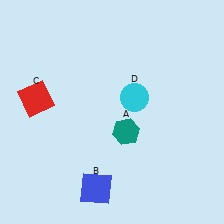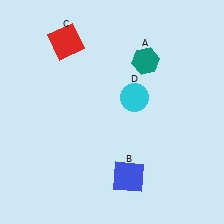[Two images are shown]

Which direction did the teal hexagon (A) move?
The teal hexagon (A) moved up.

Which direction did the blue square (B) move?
The blue square (B) moved right.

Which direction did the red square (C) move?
The red square (C) moved up.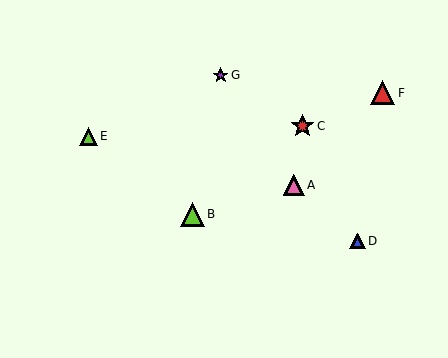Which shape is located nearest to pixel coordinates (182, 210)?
The lime triangle (labeled B) at (192, 214) is nearest to that location.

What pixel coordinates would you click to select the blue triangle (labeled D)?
Click at (357, 241) to select the blue triangle D.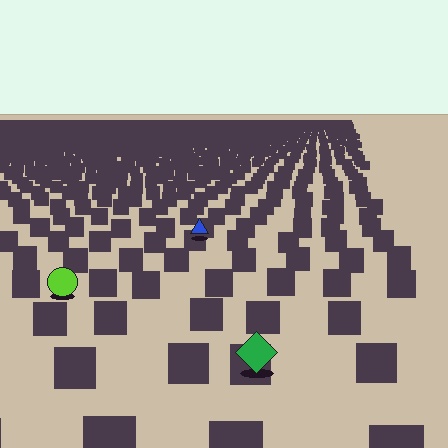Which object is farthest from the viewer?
The blue triangle is farthest from the viewer. It appears smaller and the ground texture around it is denser.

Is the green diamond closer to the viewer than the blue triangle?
Yes. The green diamond is closer — you can tell from the texture gradient: the ground texture is coarser near it.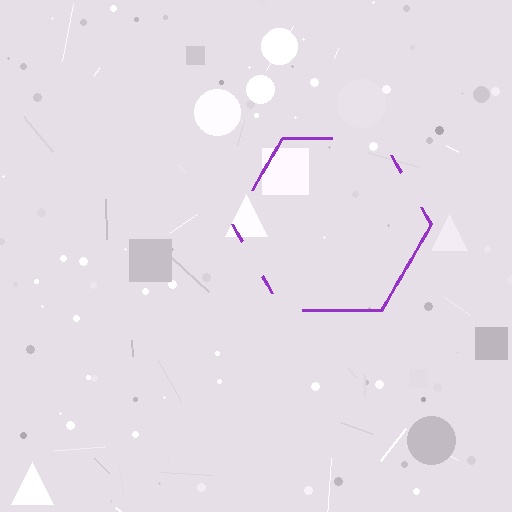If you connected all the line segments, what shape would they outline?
They would outline a hexagon.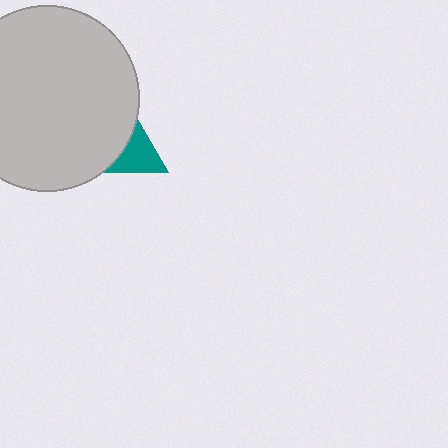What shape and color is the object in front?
The object in front is a light gray circle.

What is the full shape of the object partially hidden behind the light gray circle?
The partially hidden object is a teal triangle.